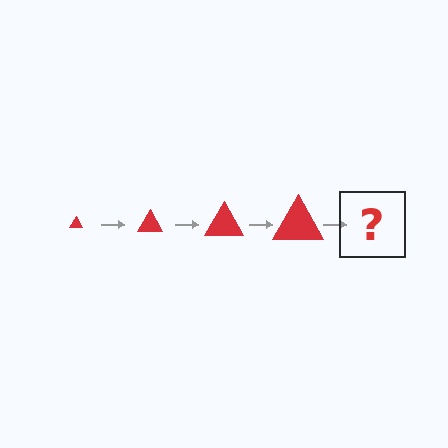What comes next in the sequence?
The next element should be a red triangle, larger than the previous one.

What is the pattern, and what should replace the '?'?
The pattern is that the triangle gets progressively larger each step. The '?' should be a red triangle, larger than the previous one.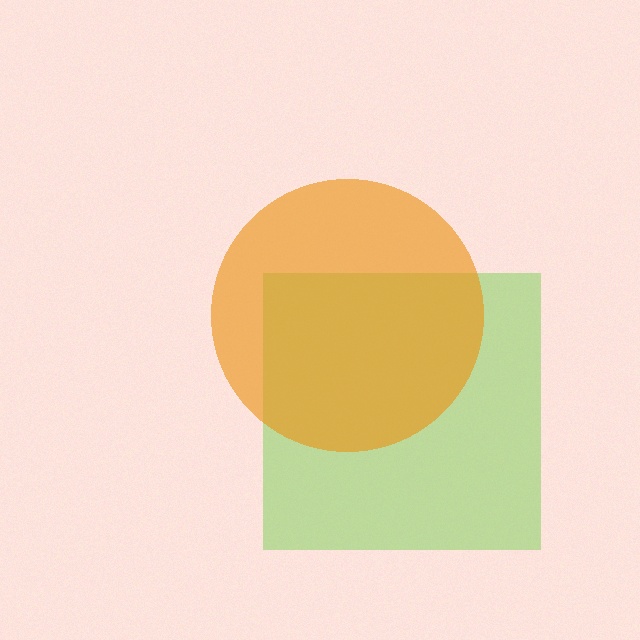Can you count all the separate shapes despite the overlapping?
Yes, there are 2 separate shapes.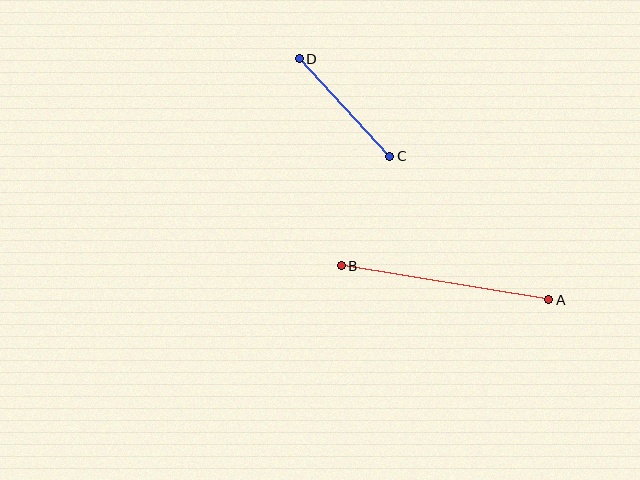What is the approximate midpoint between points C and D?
The midpoint is at approximately (345, 108) pixels.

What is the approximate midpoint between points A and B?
The midpoint is at approximately (445, 283) pixels.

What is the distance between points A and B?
The distance is approximately 210 pixels.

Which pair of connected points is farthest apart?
Points A and B are farthest apart.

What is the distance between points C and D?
The distance is approximately 133 pixels.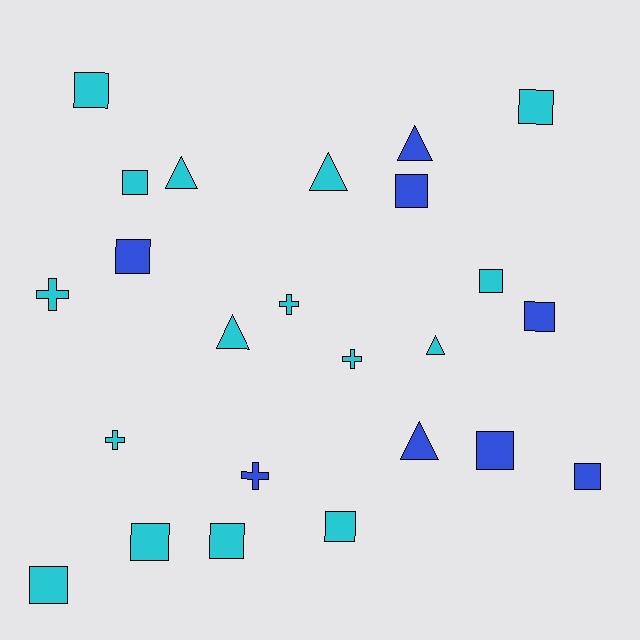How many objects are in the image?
There are 24 objects.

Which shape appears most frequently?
Square, with 13 objects.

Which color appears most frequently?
Cyan, with 16 objects.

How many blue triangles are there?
There are 2 blue triangles.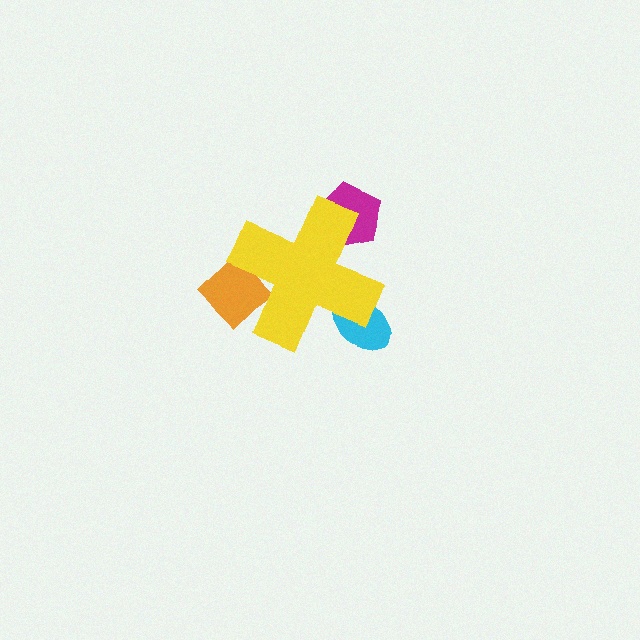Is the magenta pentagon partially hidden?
Yes, the magenta pentagon is partially hidden behind the yellow cross.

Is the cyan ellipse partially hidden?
Yes, the cyan ellipse is partially hidden behind the yellow cross.